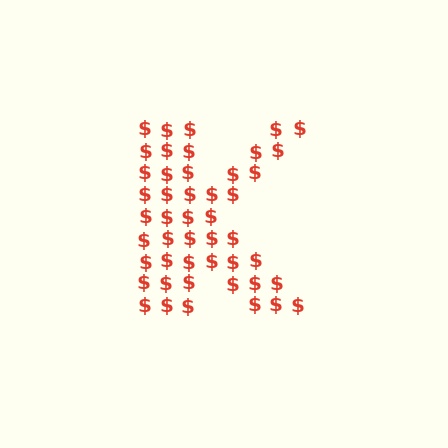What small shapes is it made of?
It is made of small dollar signs.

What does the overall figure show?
The overall figure shows the letter K.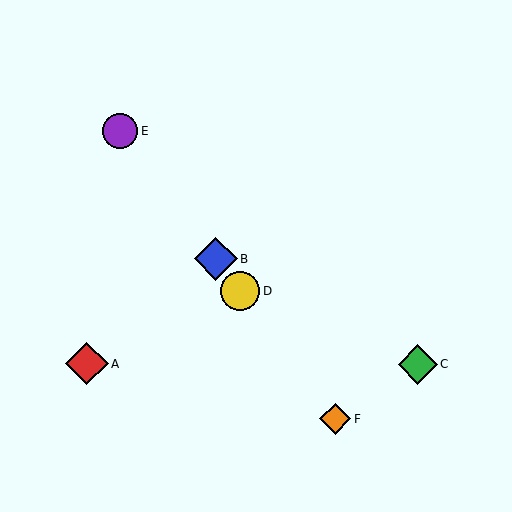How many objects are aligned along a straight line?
4 objects (B, D, E, F) are aligned along a straight line.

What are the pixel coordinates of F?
Object F is at (335, 419).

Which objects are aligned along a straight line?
Objects B, D, E, F are aligned along a straight line.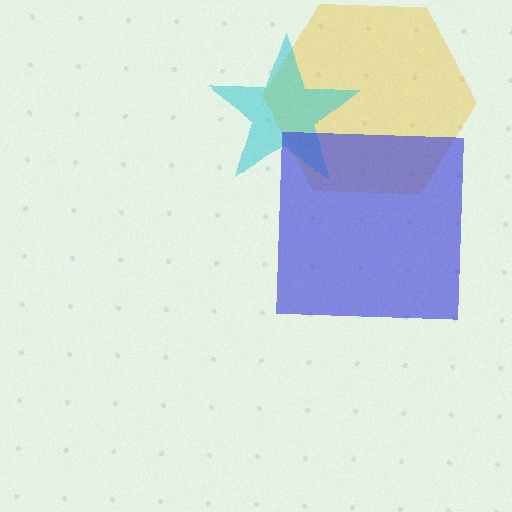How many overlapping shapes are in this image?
There are 3 overlapping shapes in the image.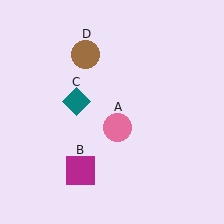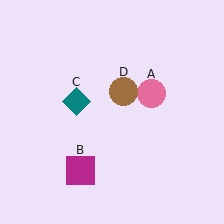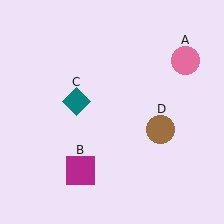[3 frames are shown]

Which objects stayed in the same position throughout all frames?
Magenta square (object B) and teal diamond (object C) remained stationary.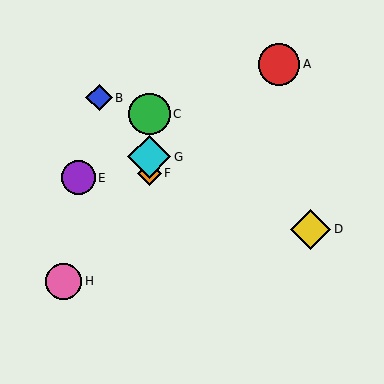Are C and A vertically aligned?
No, C is at x≈149 and A is at x≈279.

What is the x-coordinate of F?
Object F is at x≈149.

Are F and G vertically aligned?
Yes, both are at x≈149.